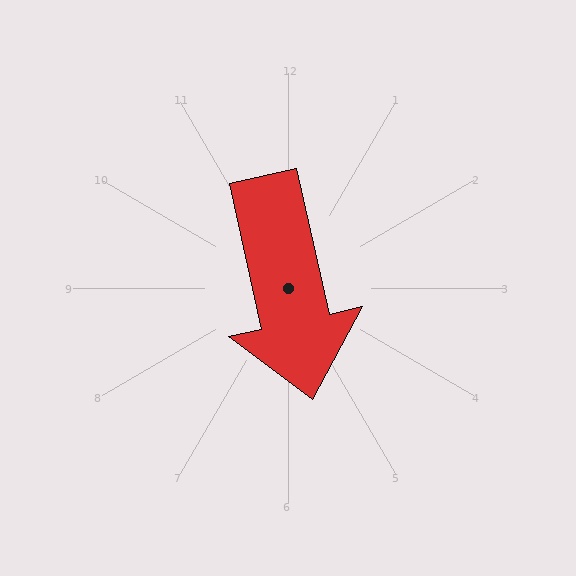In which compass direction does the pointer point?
South.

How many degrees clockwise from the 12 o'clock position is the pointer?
Approximately 167 degrees.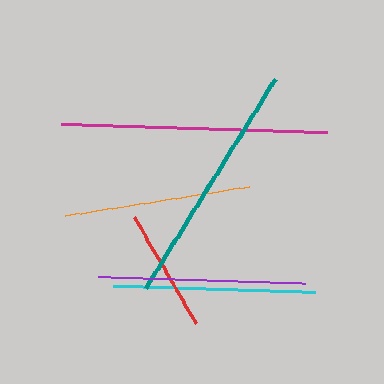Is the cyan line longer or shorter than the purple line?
The purple line is longer than the cyan line.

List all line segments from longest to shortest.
From longest to shortest: magenta, teal, purple, cyan, orange, red.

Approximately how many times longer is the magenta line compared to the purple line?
The magenta line is approximately 1.3 times the length of the purple line.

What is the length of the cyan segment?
The cyan segment is approximately 202 pixels long.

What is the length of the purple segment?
The purple segment is approximately 207 pixels long.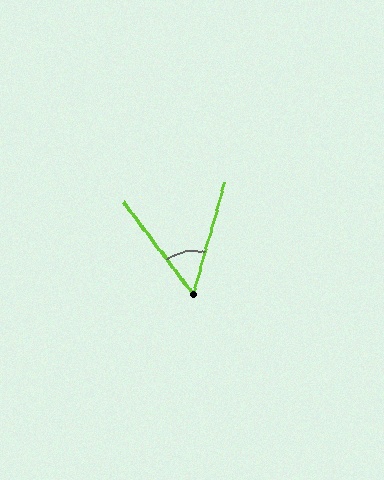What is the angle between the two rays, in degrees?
Approximately 52 degrees.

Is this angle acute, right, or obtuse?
It is acute.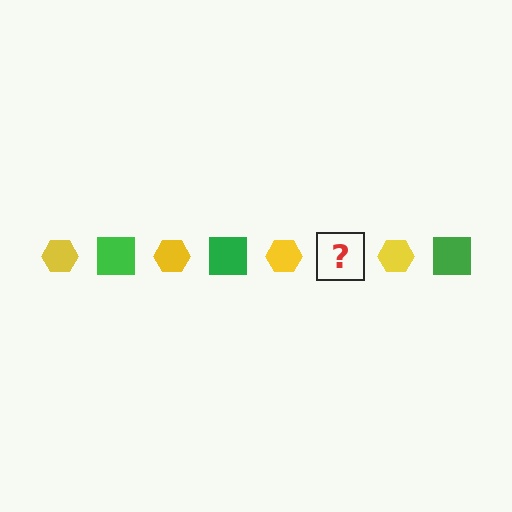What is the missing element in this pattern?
The missing element is a green square.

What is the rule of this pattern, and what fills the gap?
The rule is that the pattern alternates between yellow hexagon and green square. The gap should be filled with a green square.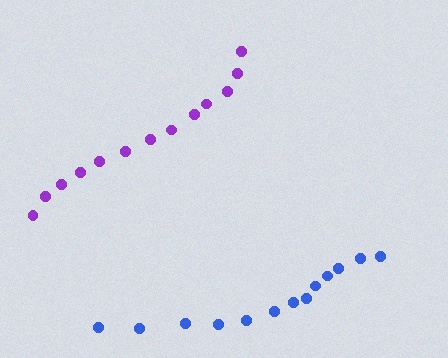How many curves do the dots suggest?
There are 2 distinct paths.